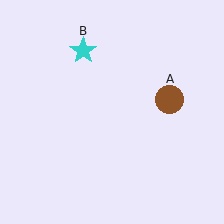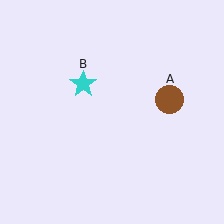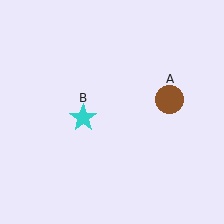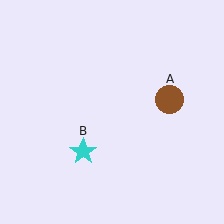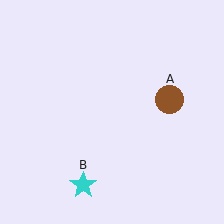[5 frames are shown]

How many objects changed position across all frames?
1 object changed position: cyan star (object B).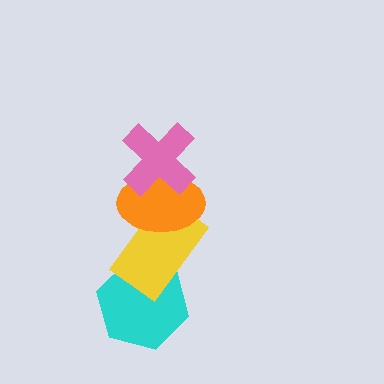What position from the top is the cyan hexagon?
The cyan hexagon is 4th from the top.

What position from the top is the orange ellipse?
The orange ellipse is 2nd from the top.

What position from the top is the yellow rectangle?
The yellow rectangle is 3rd from the top.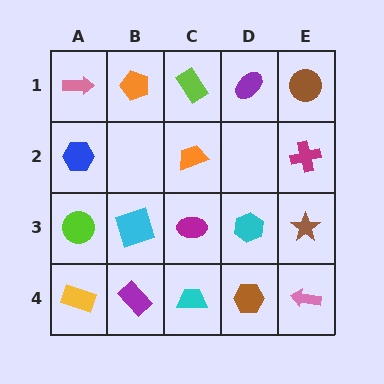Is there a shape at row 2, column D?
No, that cell is empty.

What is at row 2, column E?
A magenta cross.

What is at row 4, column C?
A cyan trapezoid.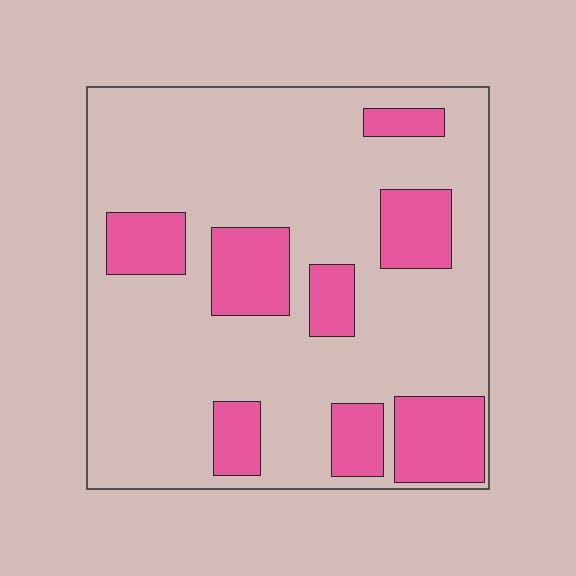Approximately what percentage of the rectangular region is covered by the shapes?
Approximately 25%.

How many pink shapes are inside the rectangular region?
8.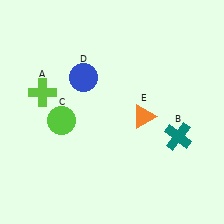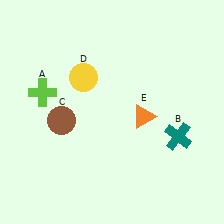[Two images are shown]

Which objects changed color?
C changed from lime to brown. D changed from blue to yellow.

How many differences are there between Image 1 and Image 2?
There are 2 differences between the two images.